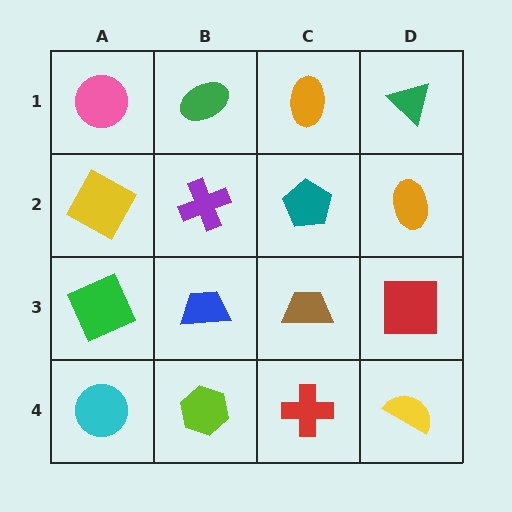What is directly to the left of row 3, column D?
A brown trapezoid.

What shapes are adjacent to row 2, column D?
A green triangle (row 1, column D), a red square (row 3, column D), a teal pentagon (row 2, column C).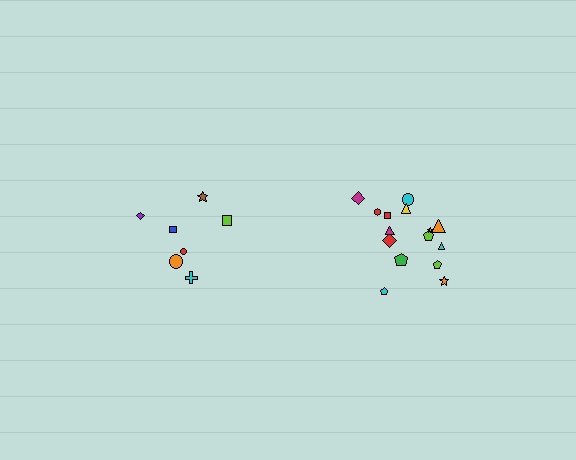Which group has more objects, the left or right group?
The right group.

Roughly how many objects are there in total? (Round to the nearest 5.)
Roughly 20 objects in total.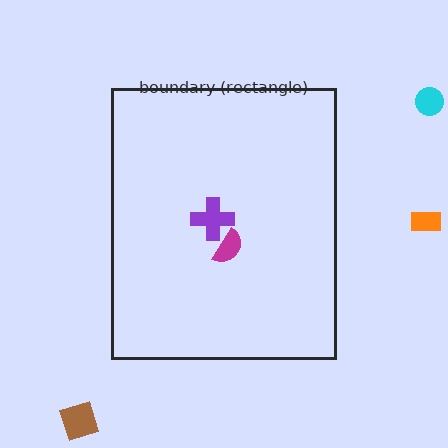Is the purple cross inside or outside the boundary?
Inside.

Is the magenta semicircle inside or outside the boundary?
Inside.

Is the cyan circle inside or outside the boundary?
Outside.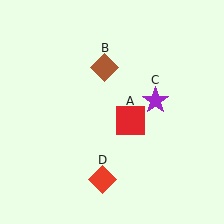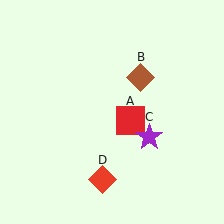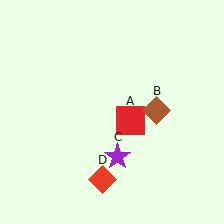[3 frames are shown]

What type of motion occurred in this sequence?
The brown diamond (object B), purple star (object C) rotated clockwise around the center of the scene.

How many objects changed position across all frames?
2 objects changed position: brown diamond (object B), purple star (object C).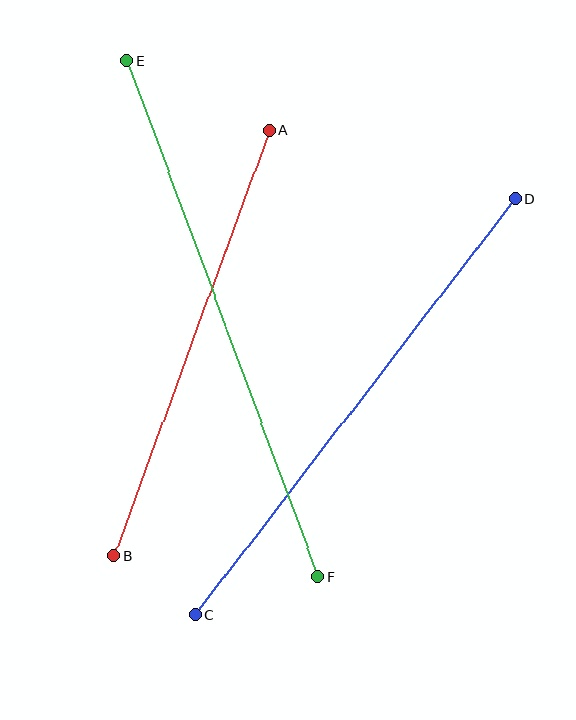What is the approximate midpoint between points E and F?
The midpoint is at approximately (223, 319) pixels.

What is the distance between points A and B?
The distance is approximately 452 pixels.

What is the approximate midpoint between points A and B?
The midpoint is at approximately (191, 343) pixels.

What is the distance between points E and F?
The distance is approximately 551 pixels.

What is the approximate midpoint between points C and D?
The midpoint is at approximately (356, 407) pixels.